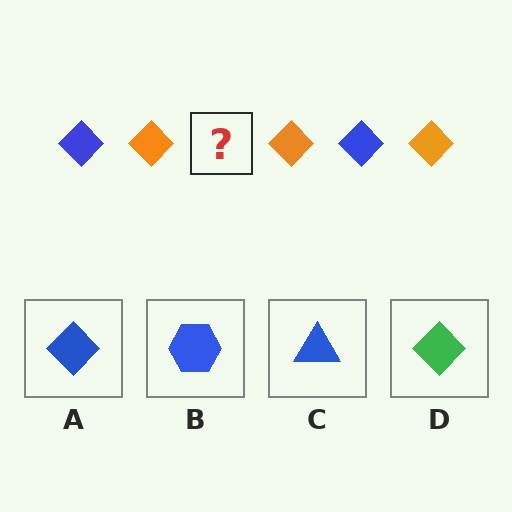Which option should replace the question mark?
Option A.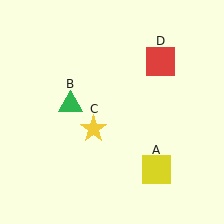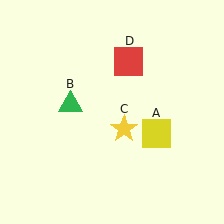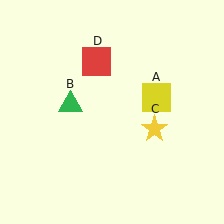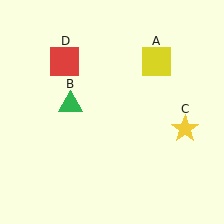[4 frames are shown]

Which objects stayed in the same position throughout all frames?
Green triangle (object B) remained stationary.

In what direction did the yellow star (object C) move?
The yellow star (object C) moved right.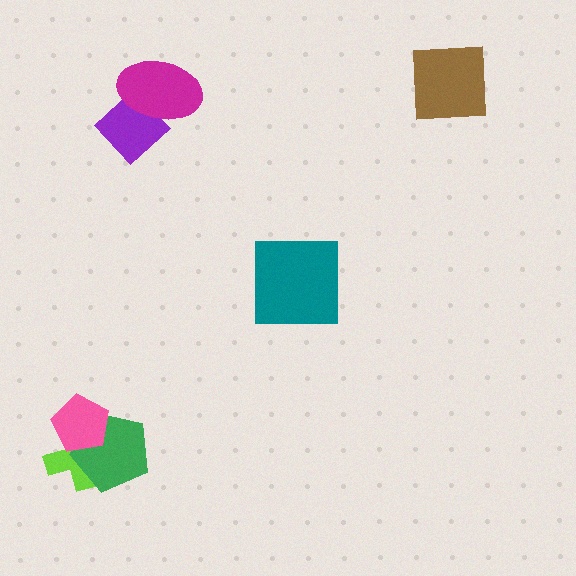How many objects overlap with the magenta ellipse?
1 object overlaps with the magenta ellipse.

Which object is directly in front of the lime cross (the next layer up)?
The green pentagon is directly in front of the lime cross.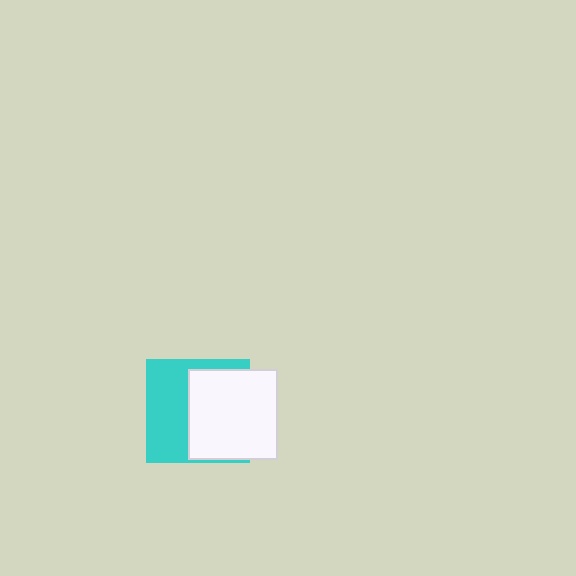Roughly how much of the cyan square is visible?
About half of it is visible (roughly 48%).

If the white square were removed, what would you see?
You would see the complete cyan square.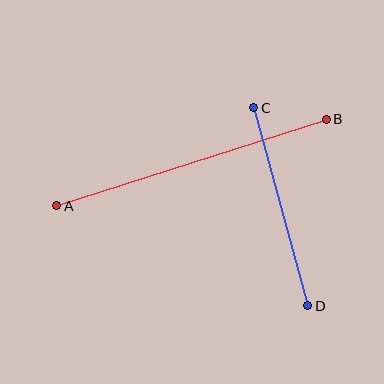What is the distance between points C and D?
The distance is approximately 205 pixels.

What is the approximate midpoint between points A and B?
The midpoint is at approximately (191, 163) pixels.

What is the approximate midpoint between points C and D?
The midpoint is at approximately (281, 207) pixels.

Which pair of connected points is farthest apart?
Points A and B are farthest apart.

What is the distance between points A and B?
The distance is approximately 283 pixels.